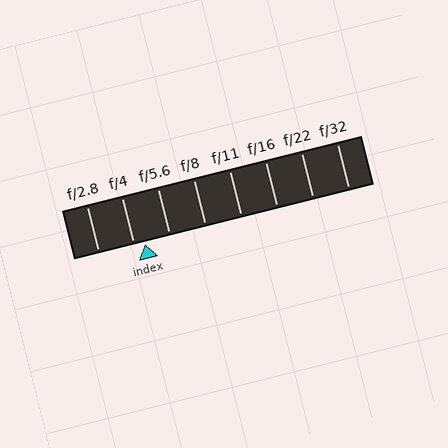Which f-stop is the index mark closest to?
The index mark is closest to f/4.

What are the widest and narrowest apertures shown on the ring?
The widest aperture shown is f/2.8 and the narrowest is f/32.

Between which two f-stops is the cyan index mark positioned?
The index mark is between f/4 and f/5.6.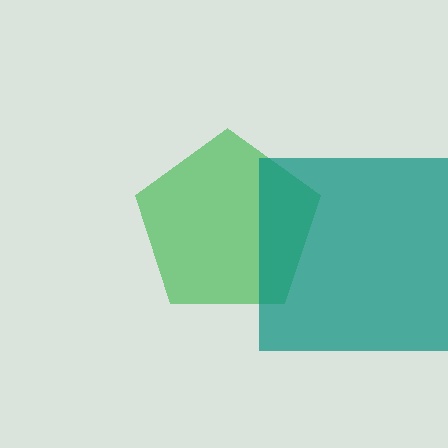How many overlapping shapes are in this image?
There are 2 overlapping shapes in the image.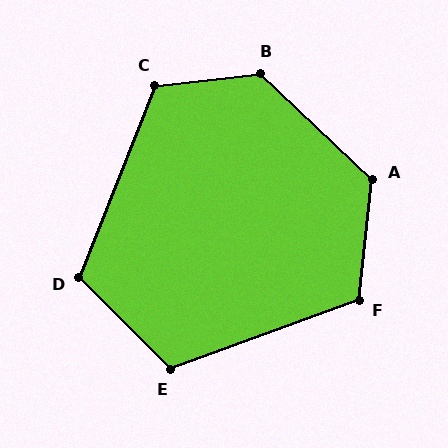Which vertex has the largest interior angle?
B, at approximately 130 degrees.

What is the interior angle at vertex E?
Approximately 115 degrees (obtuse).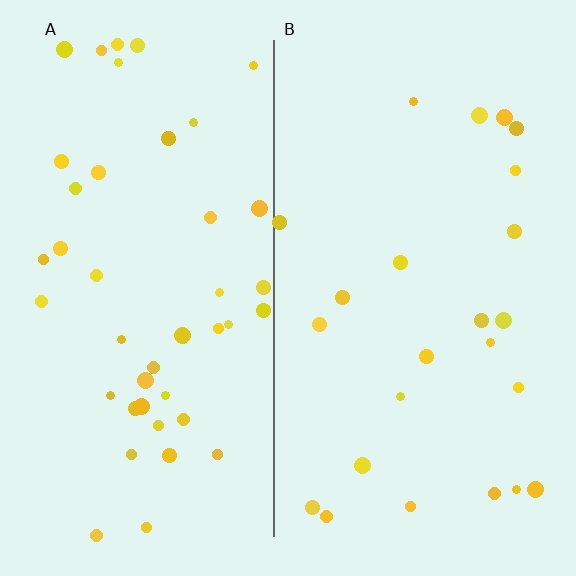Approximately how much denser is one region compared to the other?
Approximately 1.9× — region A over region B.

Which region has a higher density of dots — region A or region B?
A (the left).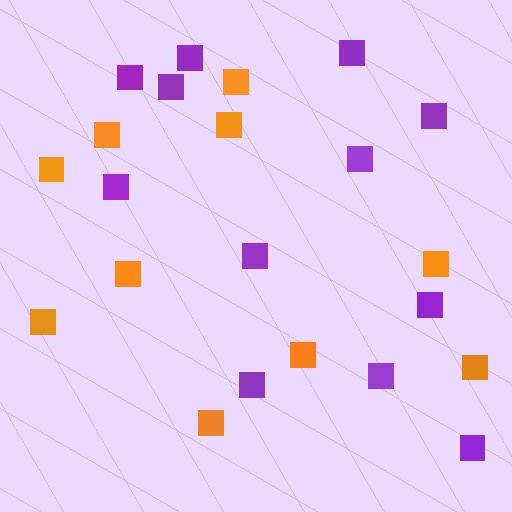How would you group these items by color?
There are 2 groups: one group of orange squares (10) and one group of purple squares (12).